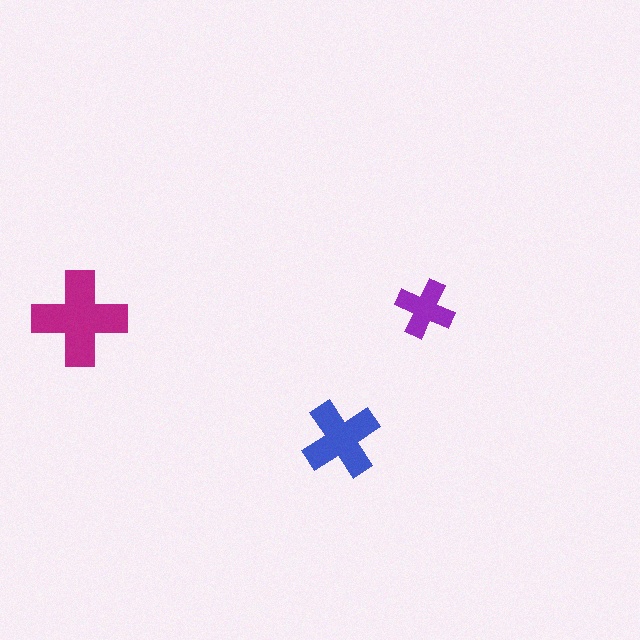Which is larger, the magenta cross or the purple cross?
The magenta one.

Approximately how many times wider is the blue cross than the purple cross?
About 1.5 times wider.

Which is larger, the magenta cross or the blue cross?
The magenta one.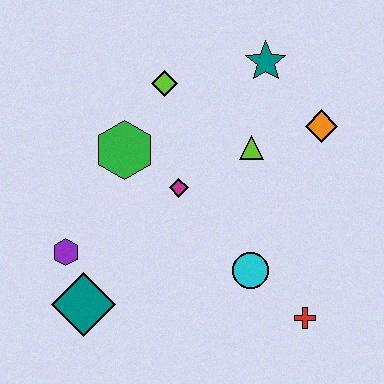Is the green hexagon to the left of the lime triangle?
Yes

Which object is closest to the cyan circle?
The red cross is closest to the cyan circle.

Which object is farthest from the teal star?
The teal diamond is farthest from the teal star.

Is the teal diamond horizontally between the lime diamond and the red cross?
No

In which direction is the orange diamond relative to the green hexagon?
The orange diamond is to the right of the green hexagon.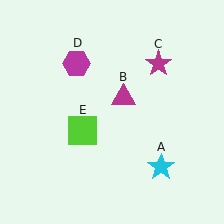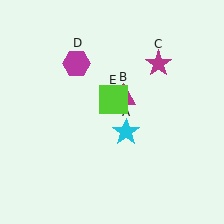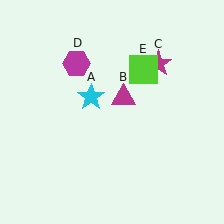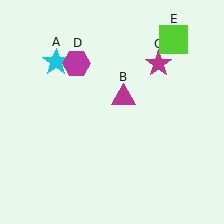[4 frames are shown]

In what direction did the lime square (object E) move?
The lime square (object E) moved up and to the right.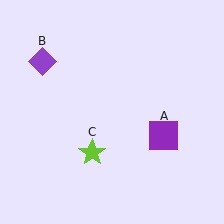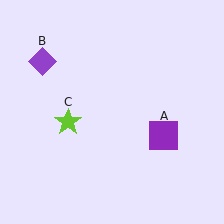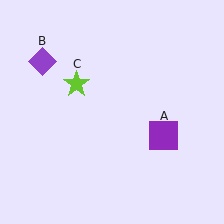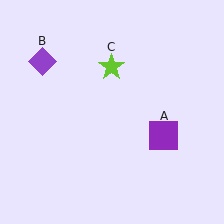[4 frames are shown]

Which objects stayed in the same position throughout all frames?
Purple square (object A) and purple diamond (object B) remained stationary.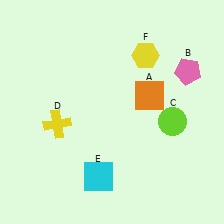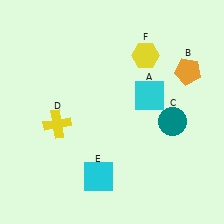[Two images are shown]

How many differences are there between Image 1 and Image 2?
There are 3 differences between the two images.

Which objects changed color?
A changed from orange to cyan. B changed from pink to orange. C changed from lime to teal.